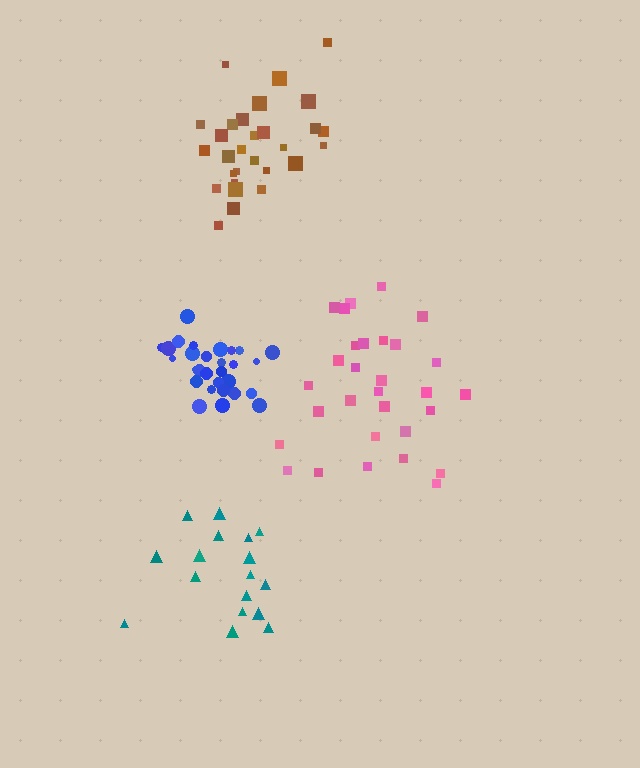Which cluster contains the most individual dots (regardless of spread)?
Pink (30).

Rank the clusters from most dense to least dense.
blue, teal, pink, brown.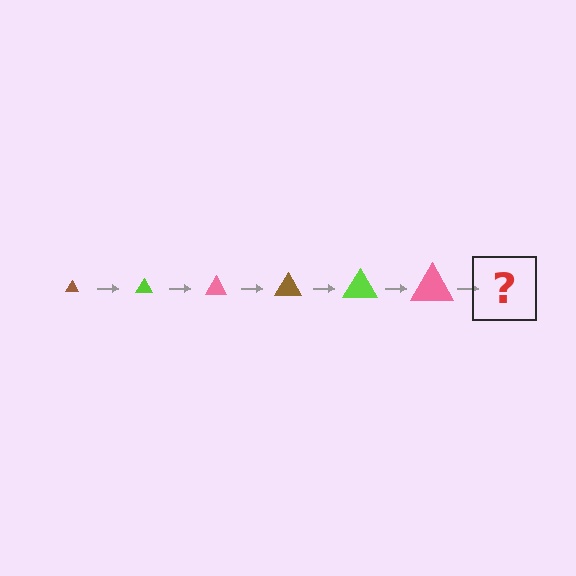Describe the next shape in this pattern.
It should be a brown triangle, larger than the previous one.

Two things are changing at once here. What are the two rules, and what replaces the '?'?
The two rules are that the triangle grows larger each step and the color cycles through brown, lime, and pink. The '?' should be a brown triangle, larger than the previous one.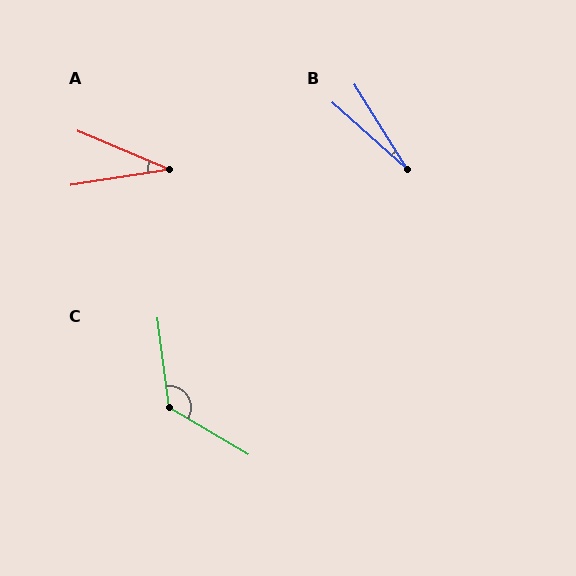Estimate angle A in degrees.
Approximately 32 degrees.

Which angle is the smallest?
B, at approximately 17 degrees.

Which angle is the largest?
C, at approximately 128 degrees.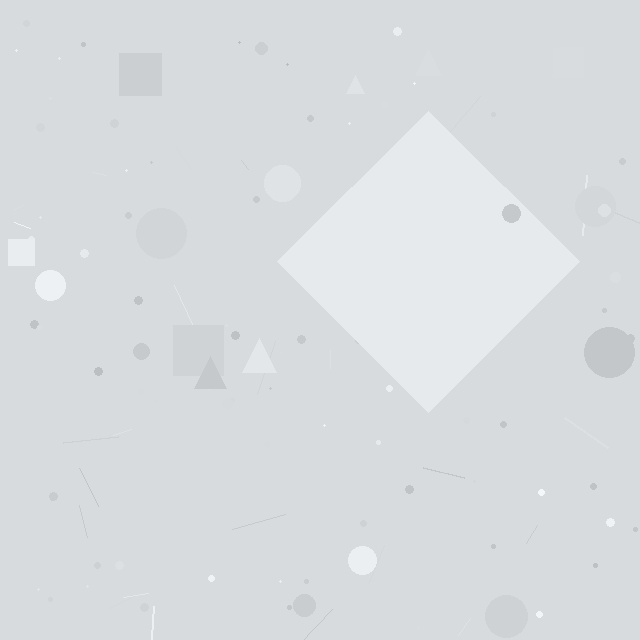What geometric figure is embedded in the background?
A diamond is embedded in the background.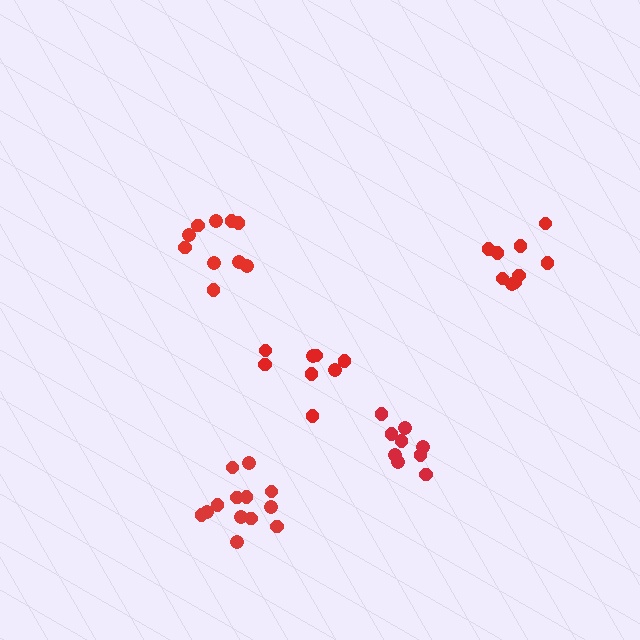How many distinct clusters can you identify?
There are 5 distinct clusters.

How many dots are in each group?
Group 1: 10 dots, Group 2: 9 dots, Group 3: 8 dots, Group 4: 13 dots, Group 5: 10 dots (50 total).